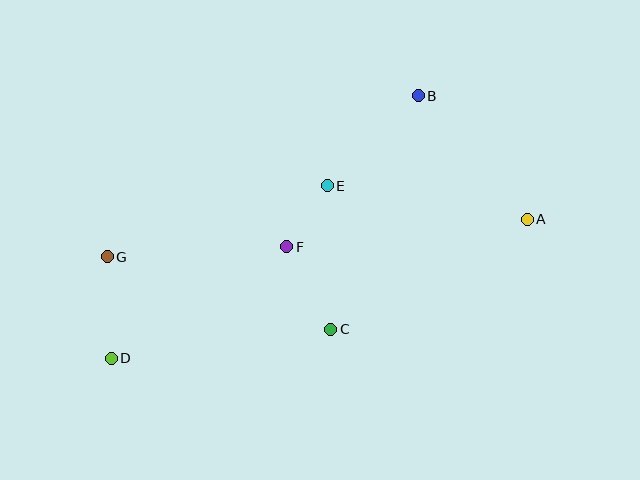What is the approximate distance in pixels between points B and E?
The distance between B and E is approximately 128 pixels.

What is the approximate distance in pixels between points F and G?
The distance between F and G is approximately 180 pixels.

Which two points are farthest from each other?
Points A and D are farthest from each other.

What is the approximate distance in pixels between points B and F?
The distance between B and F is approximately 200 pixels.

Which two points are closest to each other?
Points E and F are closest to each other.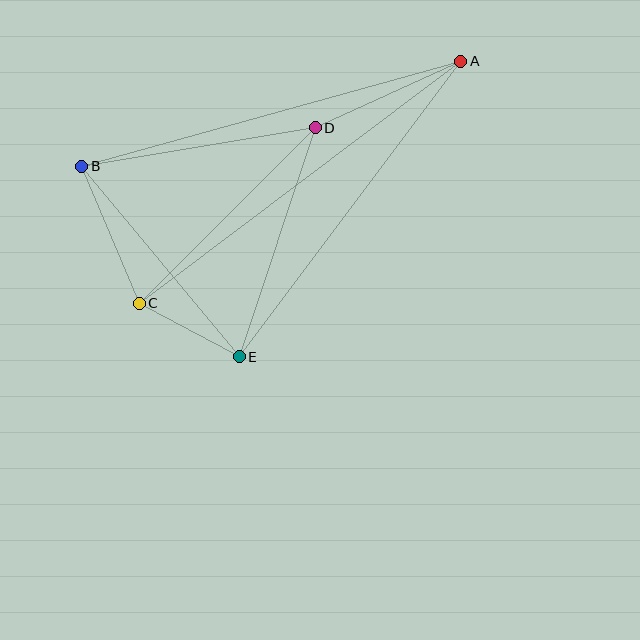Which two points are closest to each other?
Points C and E are closest to each other.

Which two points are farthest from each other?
Points A and C are farthest from each other.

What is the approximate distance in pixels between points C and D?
The distance between C and D is approximately 248 pixels.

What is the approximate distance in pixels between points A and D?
The distance between A and D is approximately 160 pixels.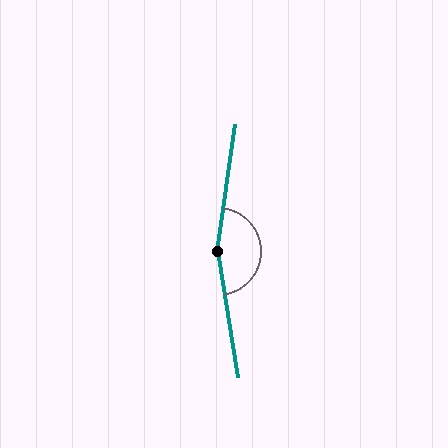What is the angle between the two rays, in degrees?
Approximately 163 degrees.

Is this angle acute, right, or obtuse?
It is obtuse.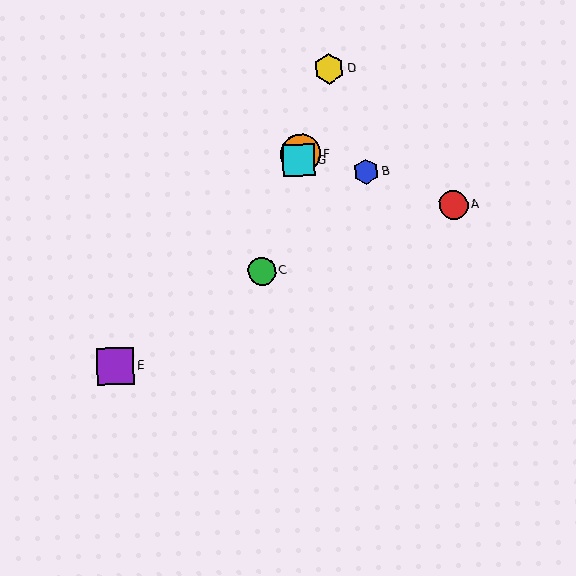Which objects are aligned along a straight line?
Objects C, D, F, G are aligned along a straight line.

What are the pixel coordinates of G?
Object G is at (299, 161).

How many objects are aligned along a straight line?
4 objects (C, D, F, G) are aligned along a straight line.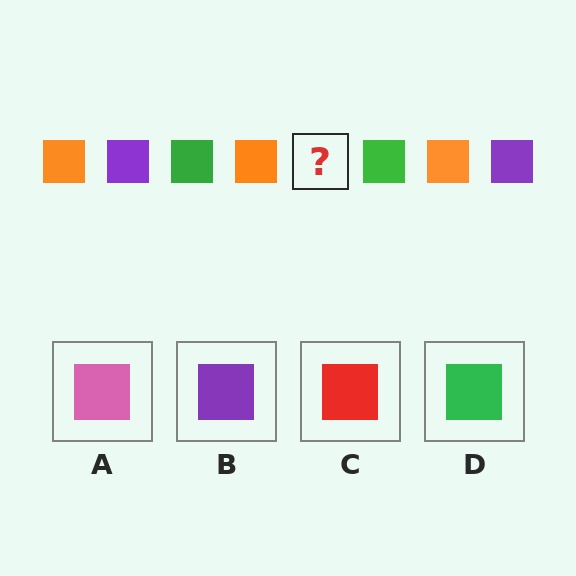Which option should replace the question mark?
Option B.